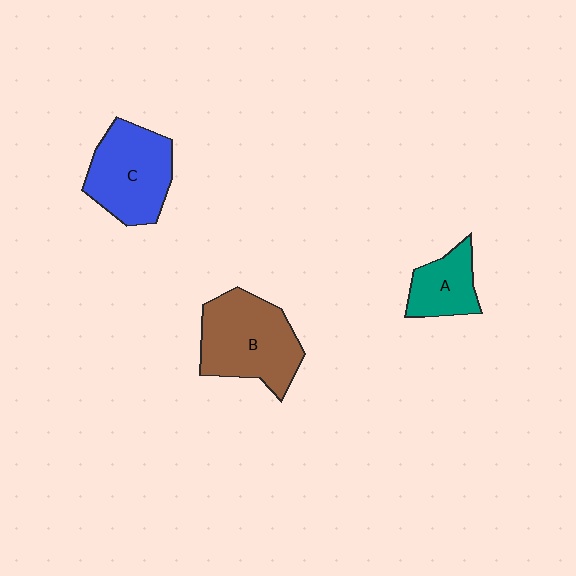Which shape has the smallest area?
Shape A (teal).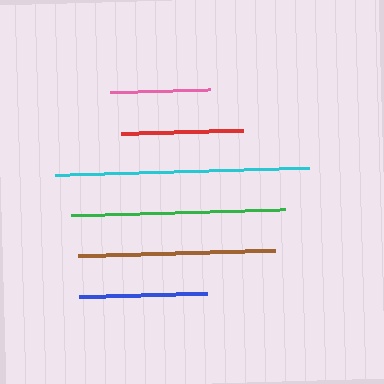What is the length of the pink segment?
The pink segment is approximately 99 pixels long.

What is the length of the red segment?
The red segment is approximately 122 pixels long.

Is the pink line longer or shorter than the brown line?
The brown line is longer than the pink line.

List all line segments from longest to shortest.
From longest to shortest: cyan, green, brown, blue, red, pink.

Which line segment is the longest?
The cyan line is the longest at approximately 253 pixels.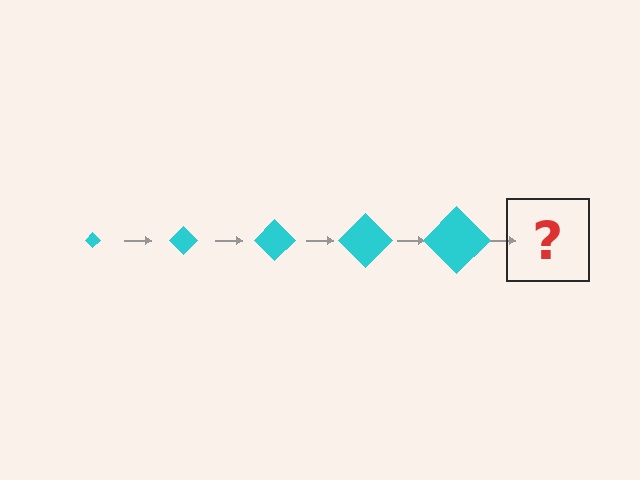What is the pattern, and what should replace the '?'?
The pattern is that the diamond gets progressively larger each step. The '?' should be a cyan diamond, larger than the previous one.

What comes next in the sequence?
The next element should be a cyan diamond, larger than the previous one.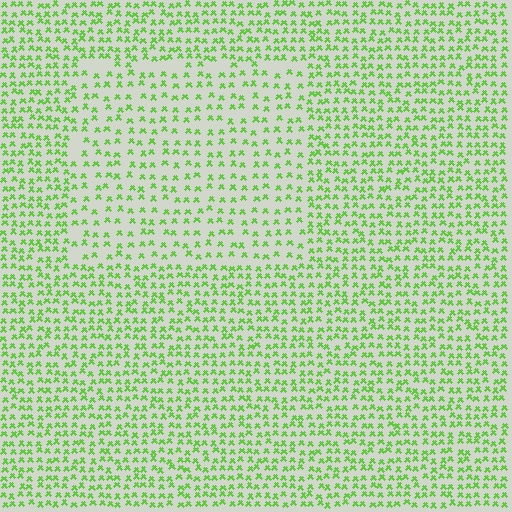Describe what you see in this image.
The image contains small lime elements arranged at two different densities. A rectangle-shaped region is visible where the elements are less densely packed than the surrounding area.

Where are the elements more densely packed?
The elements are more densely packed outside the rectangle boundary.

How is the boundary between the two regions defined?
The boundary is defined by a change in element density (approximately 1.7x ratio). All elements are the same color, size, and shape.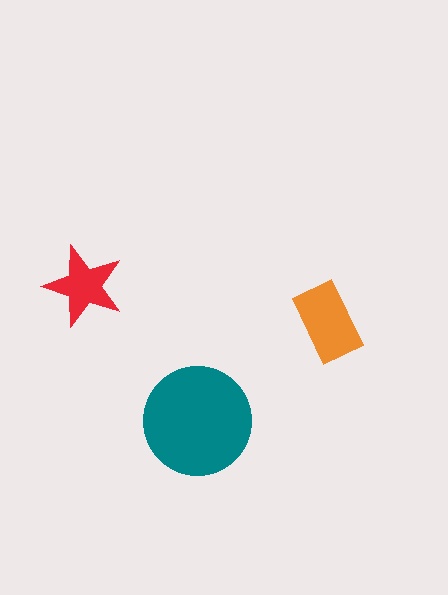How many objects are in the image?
There are 3 objects in the image.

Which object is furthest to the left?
The red star is leftmost.